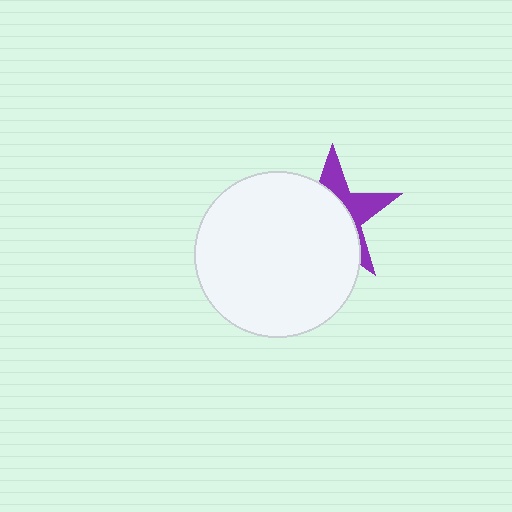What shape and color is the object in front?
The object in front is a white circle.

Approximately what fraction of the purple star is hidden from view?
Roughly 65% of the purple star is hidden behind the white circle.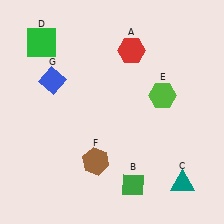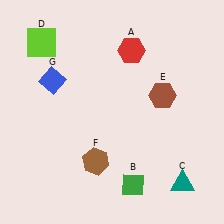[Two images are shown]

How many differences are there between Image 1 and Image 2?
There are 2 differences between the two images.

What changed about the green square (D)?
In Image 1, D is green. In Image 2, it changed to lime.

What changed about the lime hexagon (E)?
In Image 1, E is lime. In Image 2, it changed to brown.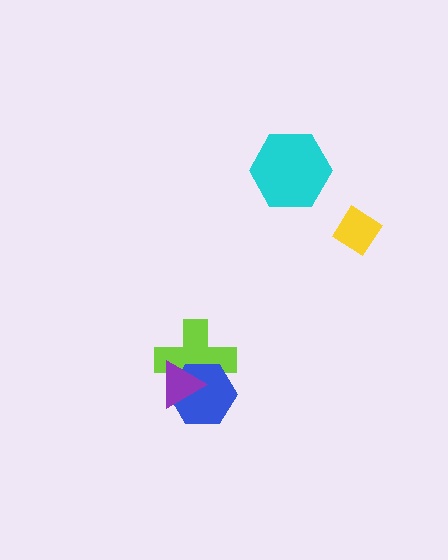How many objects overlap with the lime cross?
2 objects overlap with the lime cross.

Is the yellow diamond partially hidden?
No, no other shape covers it.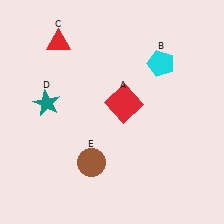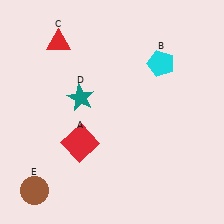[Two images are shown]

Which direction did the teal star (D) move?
The teal star (D) moved right.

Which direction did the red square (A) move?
The red square (A) moved left.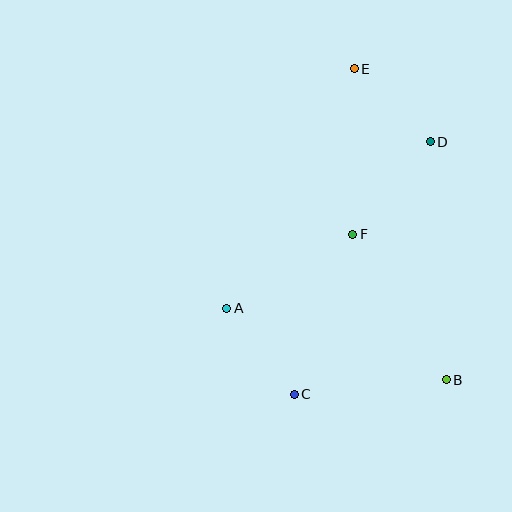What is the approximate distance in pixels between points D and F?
The distance between D and F is approximately 121 pixels.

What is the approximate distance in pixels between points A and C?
The distance between A and C is approximately 109 pixels.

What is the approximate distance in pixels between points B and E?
The distance between B and E is approximately 325 pixels.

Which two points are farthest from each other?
Points C and E are farthest from each other.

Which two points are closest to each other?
Points D and E are closest to each other.